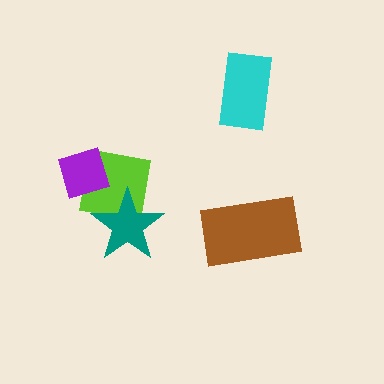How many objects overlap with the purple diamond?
1 object overlaps with the purple diamond.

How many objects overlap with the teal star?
1 object overlaps with the teal star.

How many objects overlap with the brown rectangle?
0 objects overlap with the brown rectangle.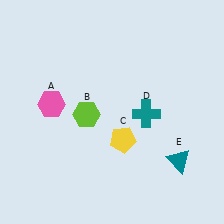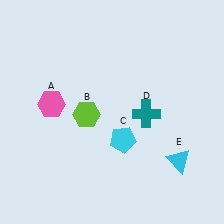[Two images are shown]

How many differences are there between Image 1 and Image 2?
There are 2 differences between the two images.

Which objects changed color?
C changed from yellow to cyan. E changed from teal to cyan.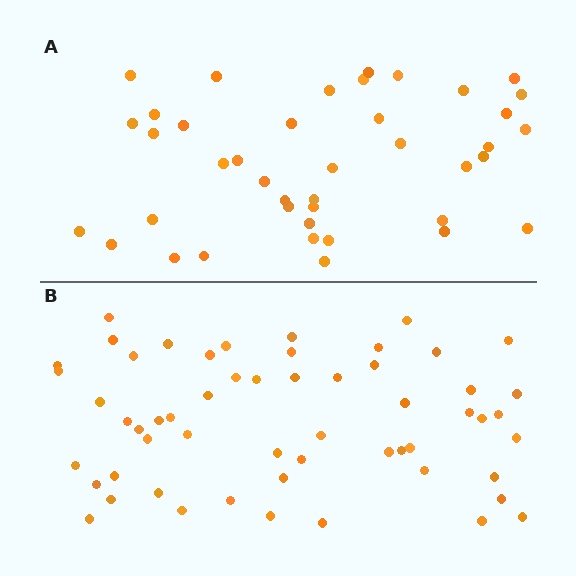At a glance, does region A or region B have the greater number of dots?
Region B (the bottom region) has more dots.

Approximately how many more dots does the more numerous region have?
Region B has approximately 15 more dots than region A.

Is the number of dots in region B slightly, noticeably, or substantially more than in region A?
Region B has noticeably more, but not dramatically so. The ratio is roughly 1.4 to 1.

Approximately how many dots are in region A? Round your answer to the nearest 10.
About 40 dots. (The exact count is 41, which rounds to 40.)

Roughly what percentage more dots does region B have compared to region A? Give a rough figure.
About 35% more.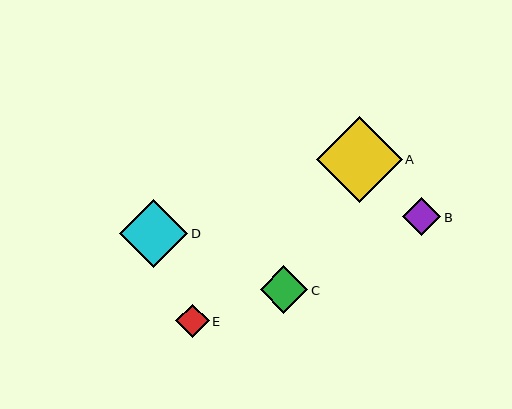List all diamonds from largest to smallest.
From largest to smallest: A, D, C, B, E.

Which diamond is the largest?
Diamond A is the largest with a size of approximately 86 pixels.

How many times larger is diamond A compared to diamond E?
Diamond A is approximately 2.6 times the size of diamond E.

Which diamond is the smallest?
Diamond E is the smallest with a size of approximately 34 pixels.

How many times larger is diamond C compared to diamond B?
Diamond C is approximately 1.3 times the size of diamond B.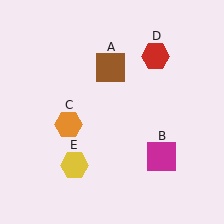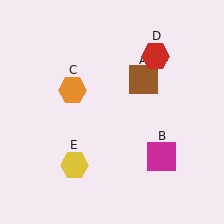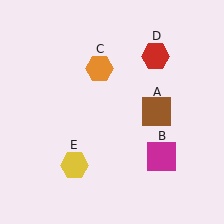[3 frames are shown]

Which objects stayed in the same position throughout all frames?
Magenta square (object B) and red hexagon (object D) and yellow hexagon (object E) remained stationary.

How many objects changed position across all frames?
2 objects changed position: brown square (object A), orange hexagon (object C).